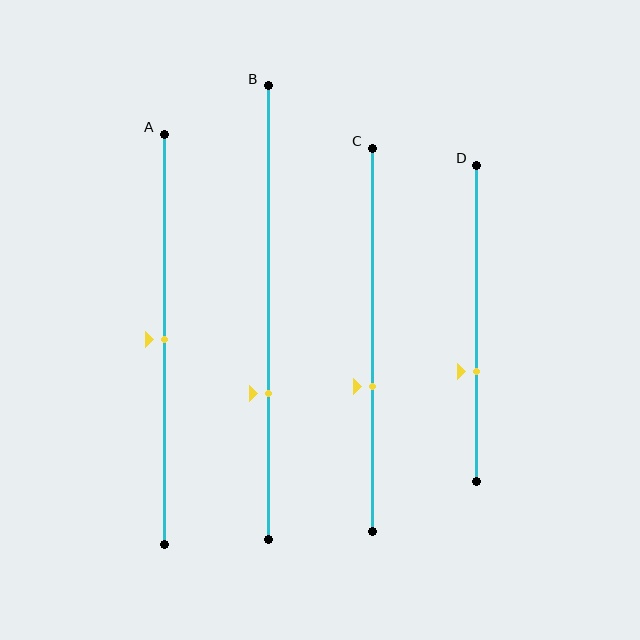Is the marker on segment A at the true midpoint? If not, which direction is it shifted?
Yes, the marker on segment A is at the true midpoint.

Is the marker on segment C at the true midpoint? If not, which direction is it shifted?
No, the marker on segment C is shifted downward by about 12% of the segment length.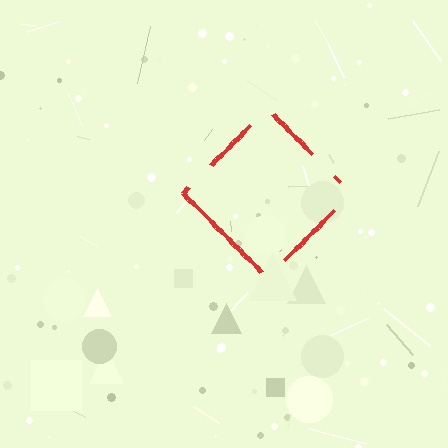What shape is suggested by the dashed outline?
The dashed outline suggests a diamond.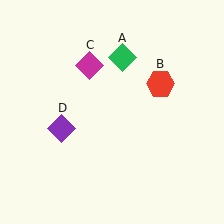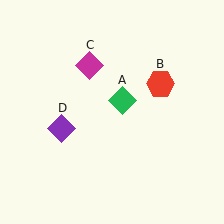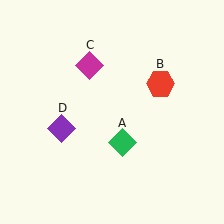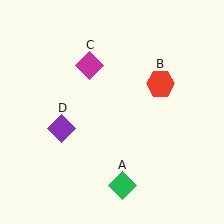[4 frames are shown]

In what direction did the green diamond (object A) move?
The green diamond (object A) moved down.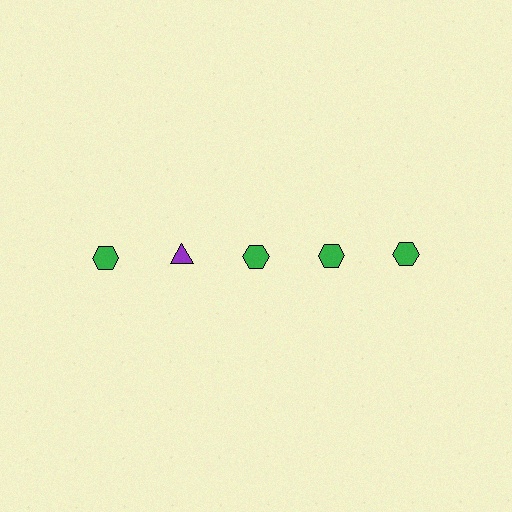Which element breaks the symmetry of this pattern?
The purple triangle in the top row, second from left column breaks the symmetry. All other shapes are green hexagons.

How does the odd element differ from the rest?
It differs in both color (purple instead of green) and shape (triangle instead of hexagon).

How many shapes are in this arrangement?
There are 5 shapes arranged in a grid pattern.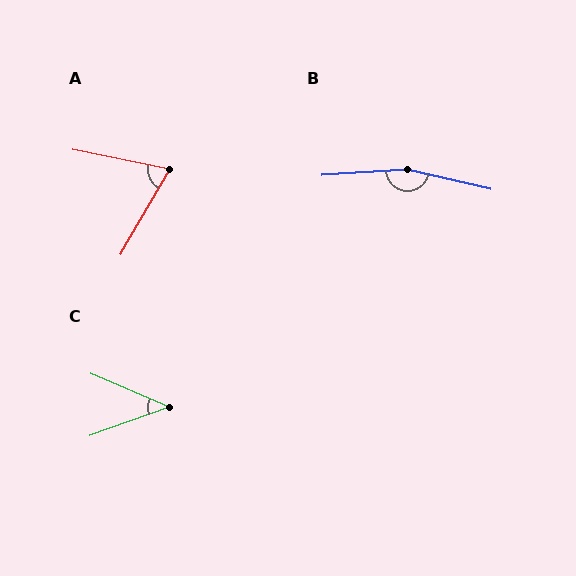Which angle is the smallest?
C, at approximately 43 degrees.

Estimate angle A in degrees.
Approximately 72 degrees.